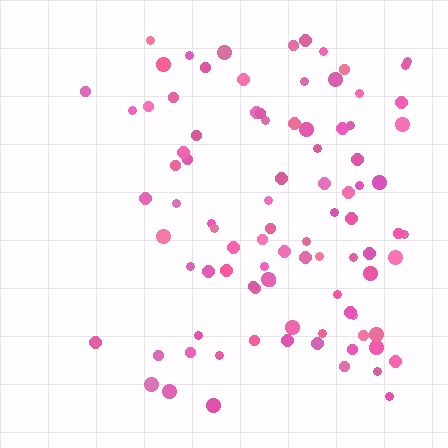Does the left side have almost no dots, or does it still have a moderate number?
Still a moderate number, just noticeably fewer than the right.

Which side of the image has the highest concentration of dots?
The right.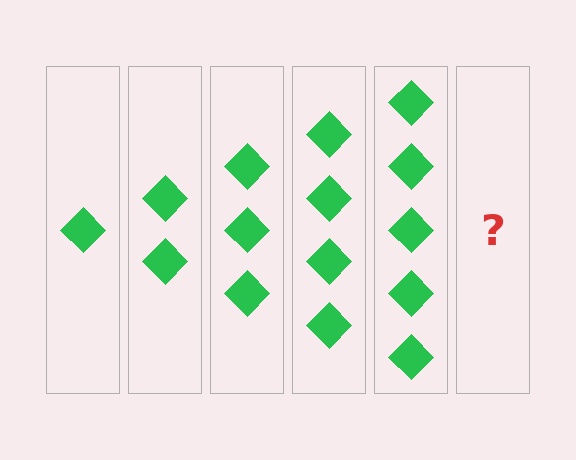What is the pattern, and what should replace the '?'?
The pattern is that each step adds one more diamond. The '?' should be 6 diamonds.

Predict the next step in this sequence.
The next step is 6 diamonds.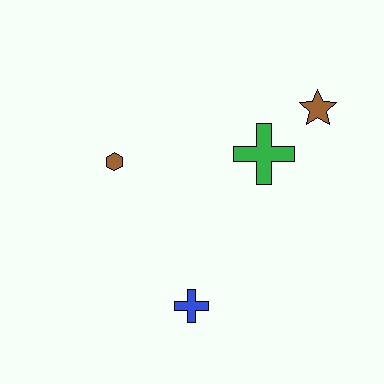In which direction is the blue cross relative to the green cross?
The blue cross is below the green cross.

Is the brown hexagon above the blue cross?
Yes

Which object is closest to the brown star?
The green cross is closest to the brown star.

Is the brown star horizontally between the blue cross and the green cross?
No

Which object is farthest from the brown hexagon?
The brown star is farthest from the brown hexagon.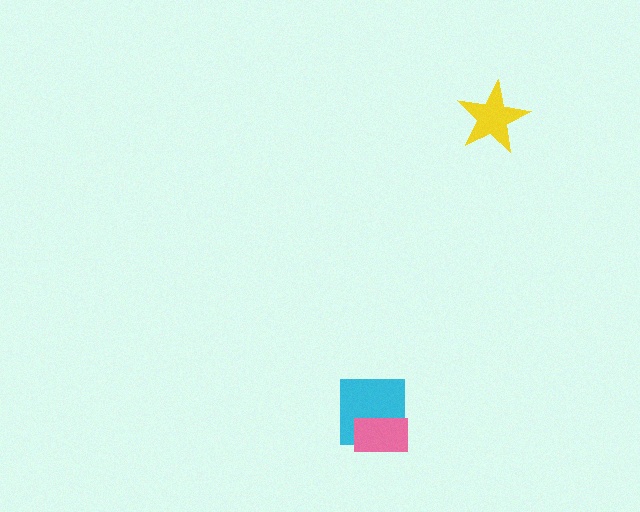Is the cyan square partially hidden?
Yes, it is partially covered by another shape.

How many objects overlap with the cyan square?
1 object overlaps with the cyan square.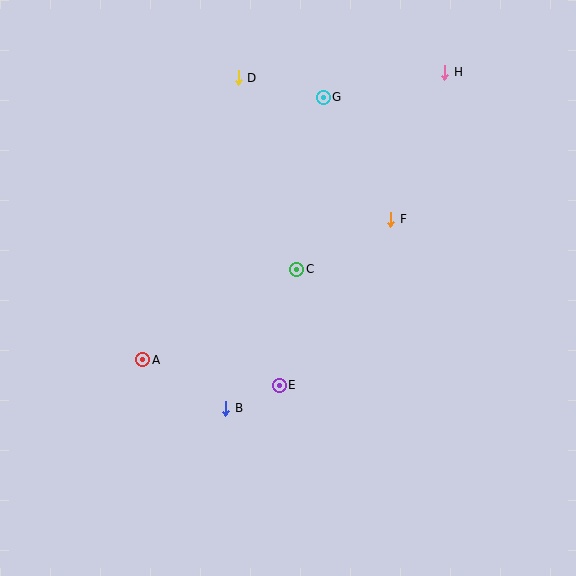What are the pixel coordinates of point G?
Point G is at (323, 97).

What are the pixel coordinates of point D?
Point D is at (238, 78).